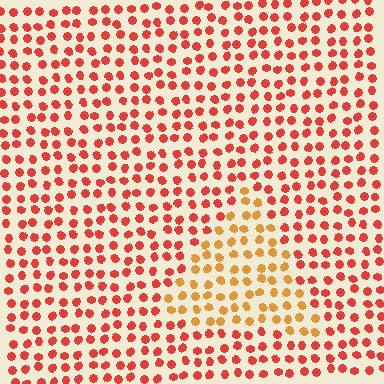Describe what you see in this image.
The image is filled with small red elements in a uniform arrangement. A triangle-shaped region is visible where the elements are tinted to a slightly different hue, forming a subtle color boundary.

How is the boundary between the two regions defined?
The boundary is defined purely by a slight shift in hue (about 34 degrees). Spacing, size, and orientation are identical on both sides.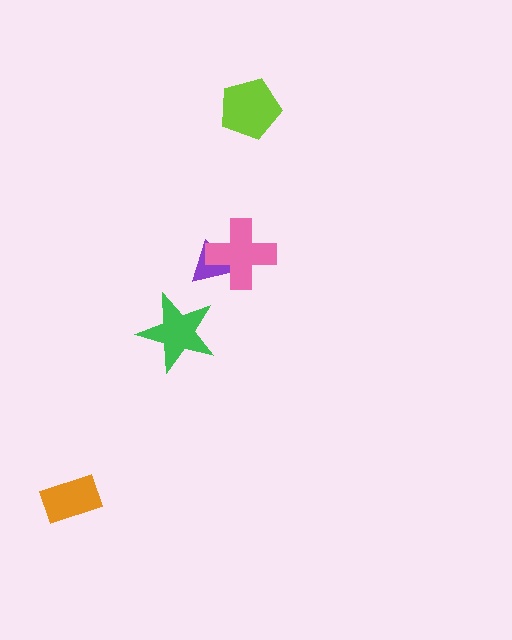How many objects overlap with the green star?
0 objects overlap with the green star.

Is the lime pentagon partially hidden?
No, no other shape covers it.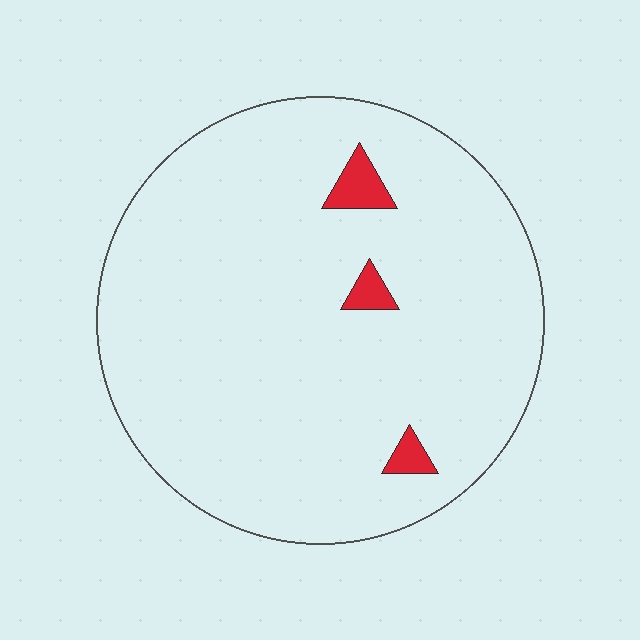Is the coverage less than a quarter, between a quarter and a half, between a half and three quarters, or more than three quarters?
Less than a quarter.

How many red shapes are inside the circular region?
3.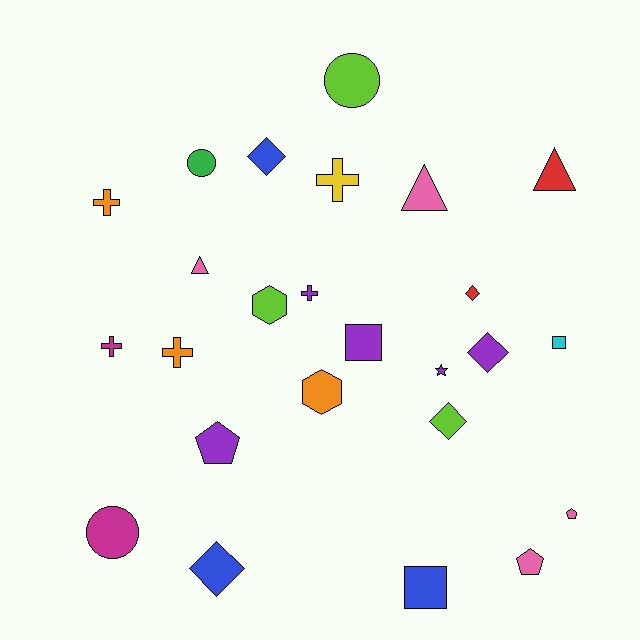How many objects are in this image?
There are 25 objects.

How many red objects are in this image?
There are 2 red objects.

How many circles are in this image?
There are 3 circles.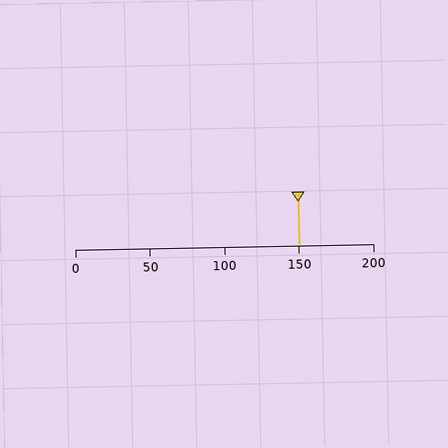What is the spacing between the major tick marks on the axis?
The major ticks are spaced 50 apart.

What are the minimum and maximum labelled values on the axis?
The axis runs from 0 to 200.